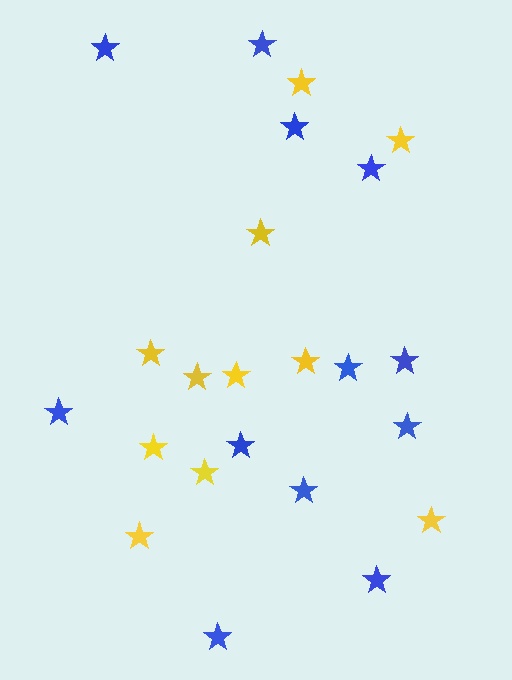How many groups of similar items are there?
There are 2 groups: one group of blue stars (12) and one group of yellow stars (11).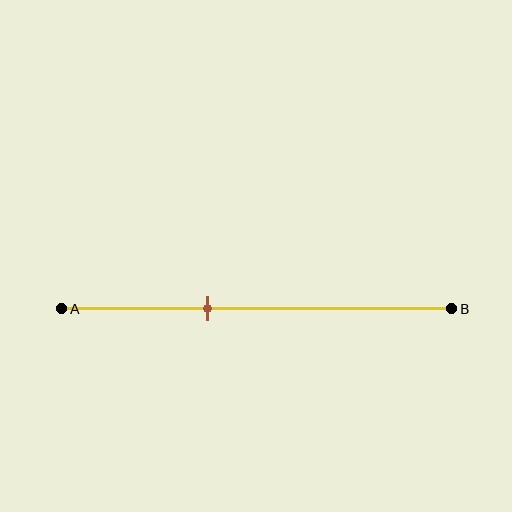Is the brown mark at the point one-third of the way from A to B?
No, the mark is at about 35% from A, not at the 33% one-third point.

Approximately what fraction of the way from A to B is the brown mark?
The brown mark is approximately 35% of the way from A to B.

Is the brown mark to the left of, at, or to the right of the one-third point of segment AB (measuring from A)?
The brown mark is to the right of the one-third point of segment AB.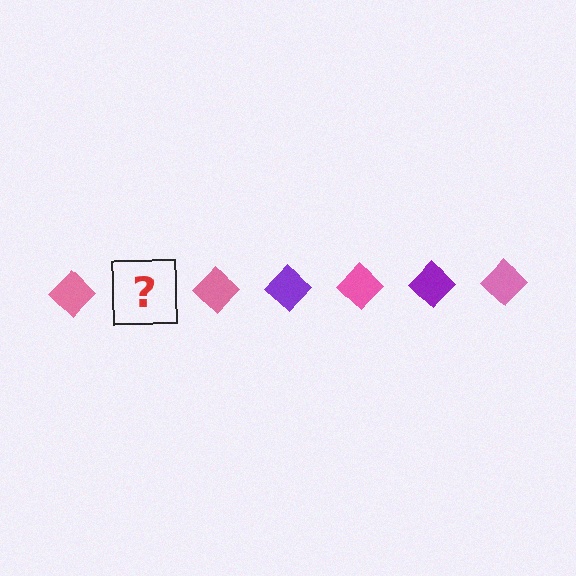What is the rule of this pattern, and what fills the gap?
The rule is that the pattern cycles through pink, purple diamonds. The gap should be filled with a purple diamond.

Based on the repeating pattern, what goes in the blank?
The blank should be a purple diamond.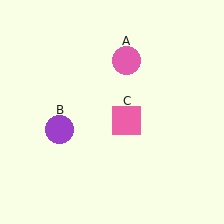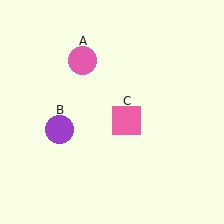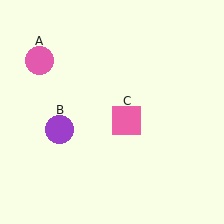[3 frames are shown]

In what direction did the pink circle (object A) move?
The pink circle (object A) moved left.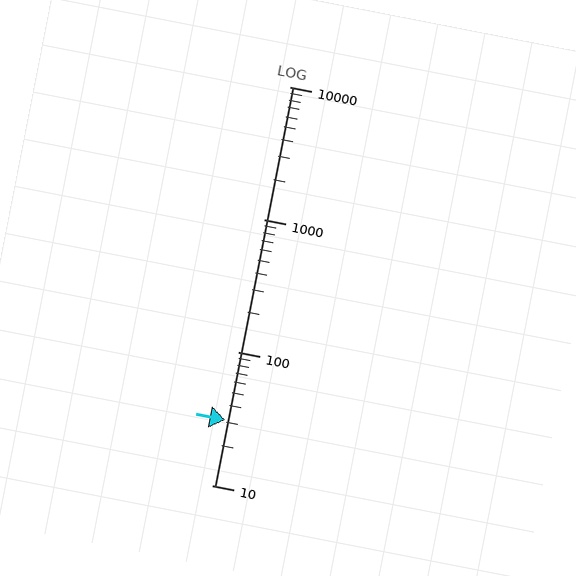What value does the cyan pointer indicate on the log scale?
The pointer indicates approximately 31.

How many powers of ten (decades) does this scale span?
The scale spans 3 decades, from 10 to 10000.